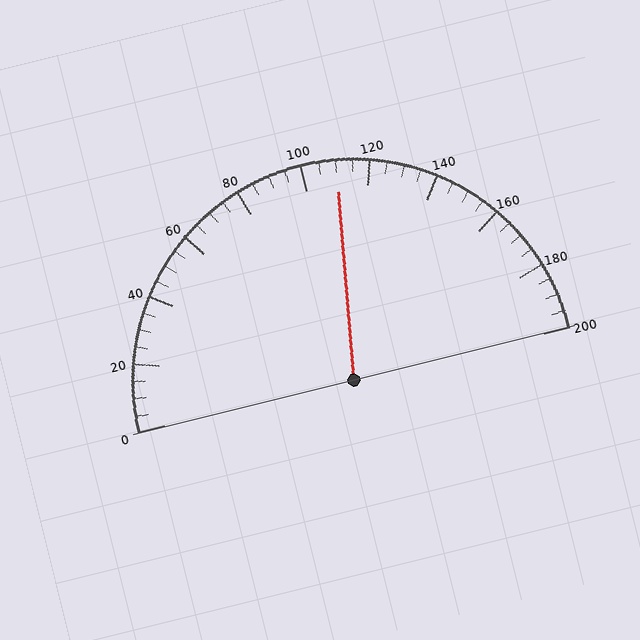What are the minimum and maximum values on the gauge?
The gauge ranges from 0 to 200.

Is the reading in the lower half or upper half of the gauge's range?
The reading is in the upper half of the range (0 to 200).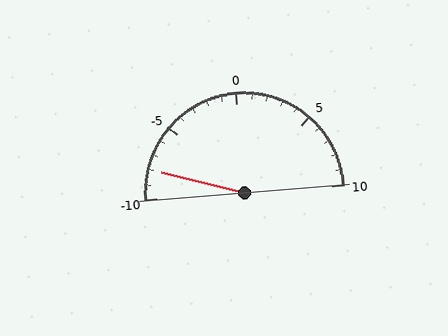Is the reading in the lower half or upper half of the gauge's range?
The reading is in the lower half of the range (-10 to 10).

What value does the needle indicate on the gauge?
The needle indicates approximately -8.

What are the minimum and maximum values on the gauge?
The gauge ranges from -10 to 10.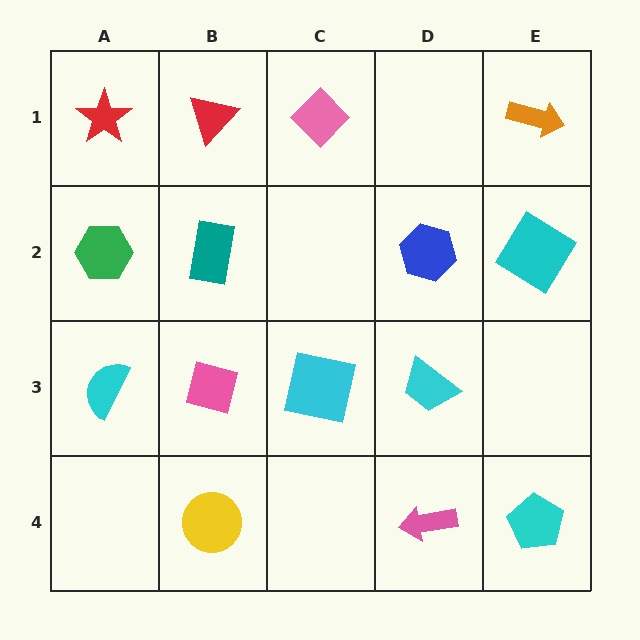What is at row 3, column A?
A cyan semicircle.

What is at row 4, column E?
A cyan pentagon.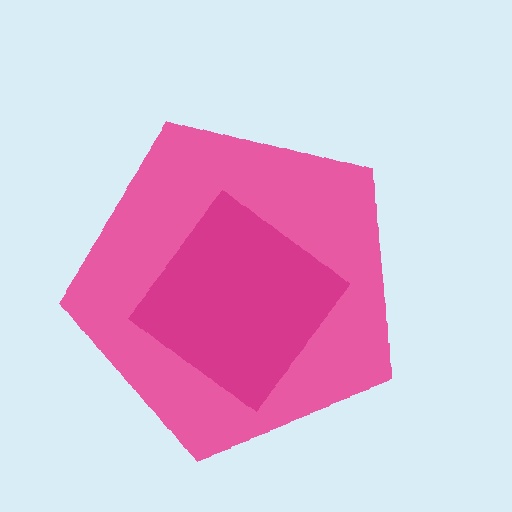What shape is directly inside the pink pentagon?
The magenta diamond.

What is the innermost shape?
The magenta diamond.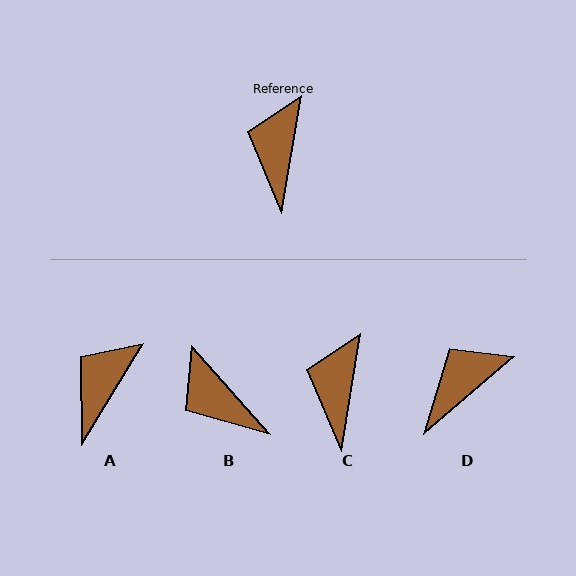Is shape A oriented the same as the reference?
No, it is off by about 22 degrees.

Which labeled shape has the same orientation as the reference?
C.